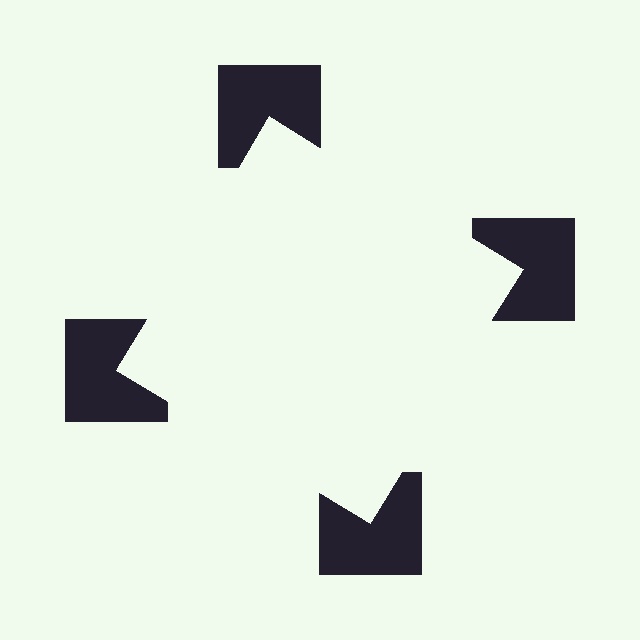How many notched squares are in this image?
There are 4 — one at each vertex of the illusory square.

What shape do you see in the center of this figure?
An illusory square — its edges are inferred from the aligned wedge cuts in the notched squares, not physically drawn.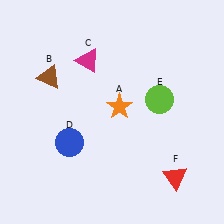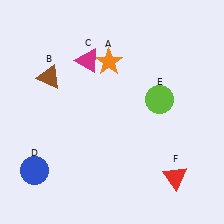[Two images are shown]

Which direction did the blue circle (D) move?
The blue circle (D) moved left.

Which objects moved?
The objects that moved are: the orange star (A), the blue circle (D).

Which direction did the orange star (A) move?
The orange star (A) moved up.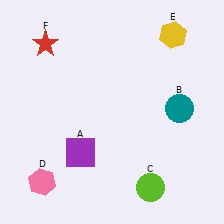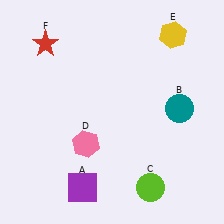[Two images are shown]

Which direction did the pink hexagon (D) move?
The pink hexagon (D) moved right.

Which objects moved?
The objects that moved are: the purple square (A), the pink hexagon (D).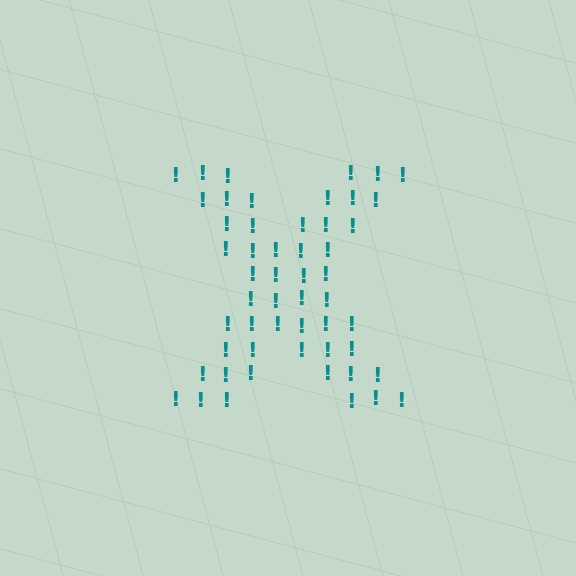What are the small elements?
The small elements are exclamation marks.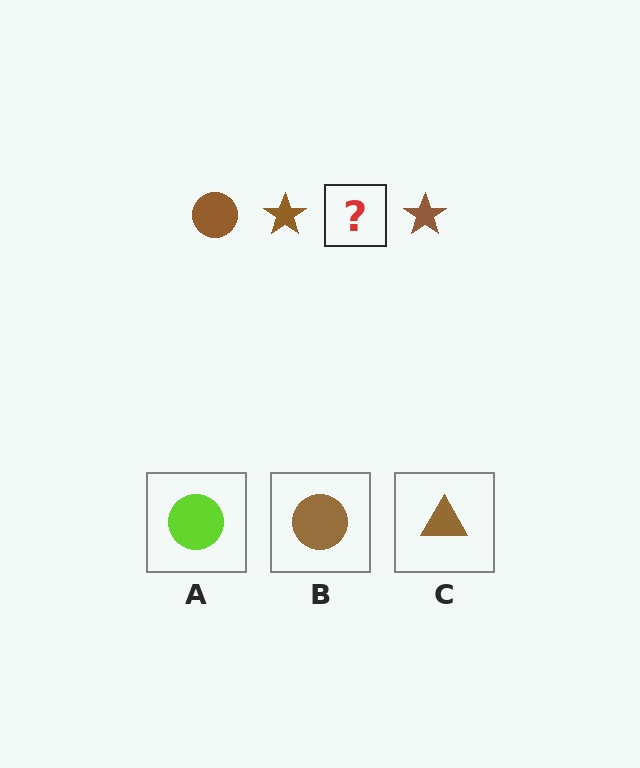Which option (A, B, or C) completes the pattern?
B.